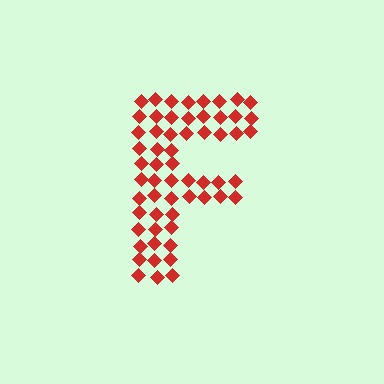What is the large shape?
The large shape is the letter F.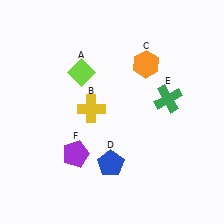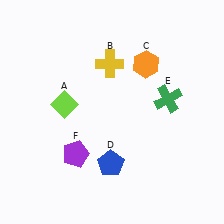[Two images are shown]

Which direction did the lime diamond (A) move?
The lime diamond (A) moved down.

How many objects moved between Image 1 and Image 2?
2 objects moved between the two images.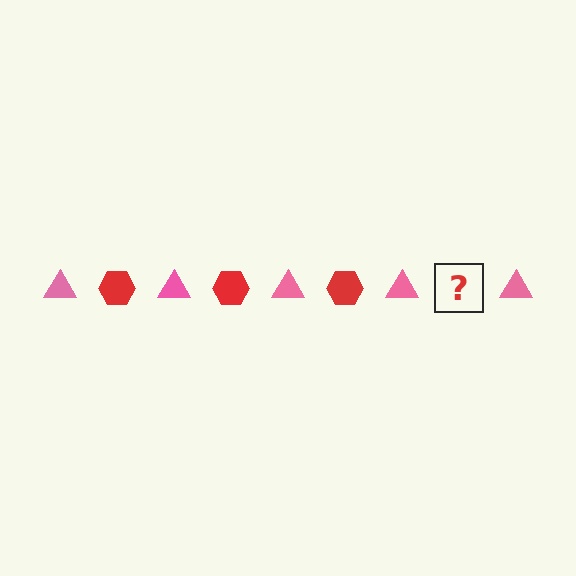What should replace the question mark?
The question mark should be replaced with a red hexagon.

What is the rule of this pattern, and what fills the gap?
The rule is that the pattern alternates between pink triangle and red hexagon. The gap should be filled with a red hexagon.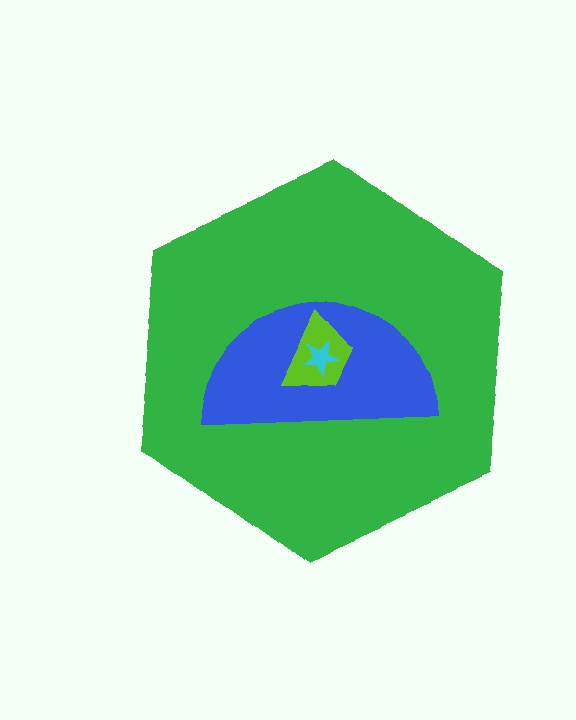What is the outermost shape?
The green hexagon.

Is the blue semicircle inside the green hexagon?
Yes.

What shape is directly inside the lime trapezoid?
The cyan star.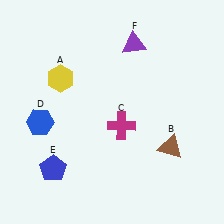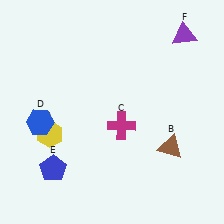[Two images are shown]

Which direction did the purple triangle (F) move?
The purple triangle (F) moved right.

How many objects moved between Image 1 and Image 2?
2 objects moved between the two images.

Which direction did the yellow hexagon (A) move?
The yellow hexagon (A) moved down.